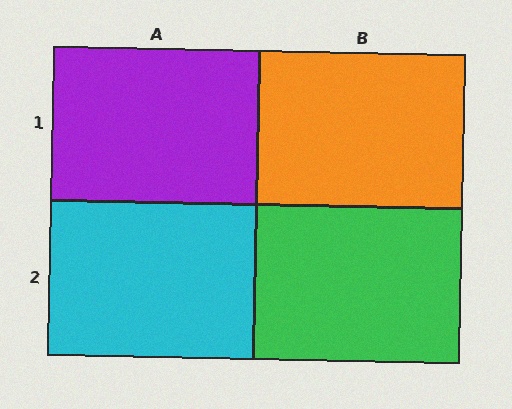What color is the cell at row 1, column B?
Orange.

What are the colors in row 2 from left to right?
Cyan, green.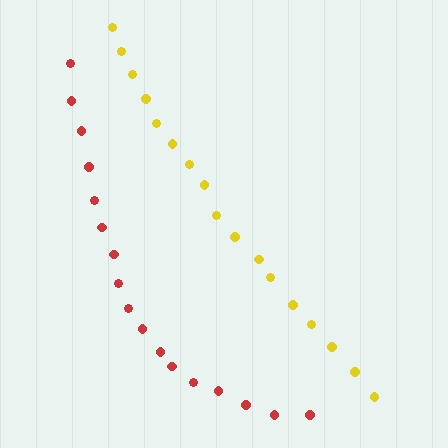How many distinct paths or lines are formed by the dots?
There are 2 distinct paths.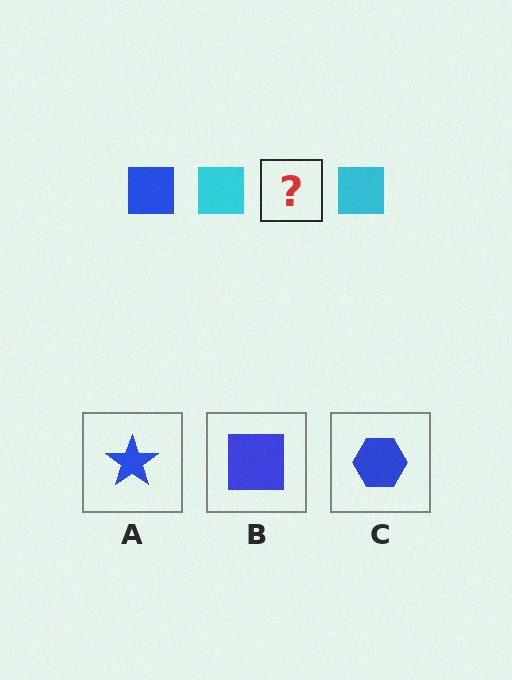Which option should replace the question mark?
Option B.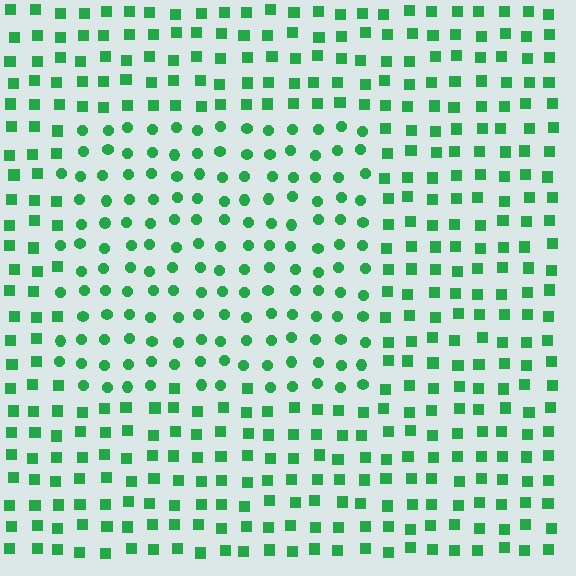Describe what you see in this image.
The image is filled with small green elements arranged in a uniform grid. A rectangle-shaped region contains circles, while the surrounding area contains squares. The boundary is defined purely by the change in element shape.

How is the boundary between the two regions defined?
The boundary is defined by a change in element shape: circles inside vs. squares outside. All elements share the same color and spacing.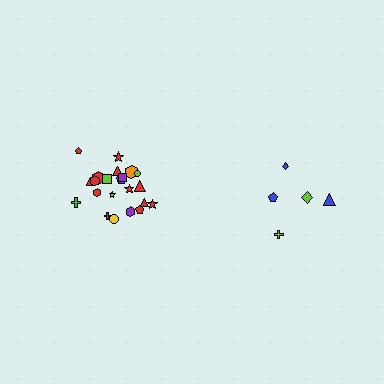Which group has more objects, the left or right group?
The left group.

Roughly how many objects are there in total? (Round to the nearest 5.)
Roughly 25 objects in total.